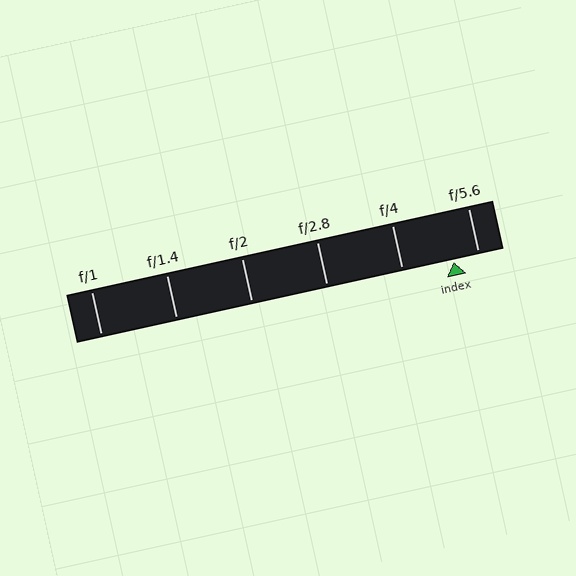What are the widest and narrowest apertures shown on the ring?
The widest aperture shown is f/1 and the narrowest is f/5.6.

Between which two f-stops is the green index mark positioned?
The index mark is between f/4 and f/5.6.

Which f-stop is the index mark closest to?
The index mark is closest to f/5.6.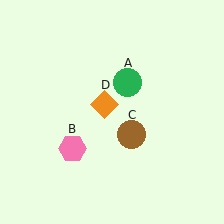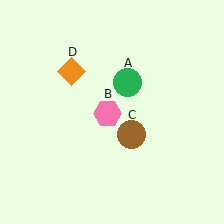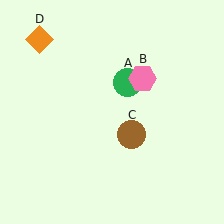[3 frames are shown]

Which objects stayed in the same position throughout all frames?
Green circle (object A) and brown circle (object C) remained stationary.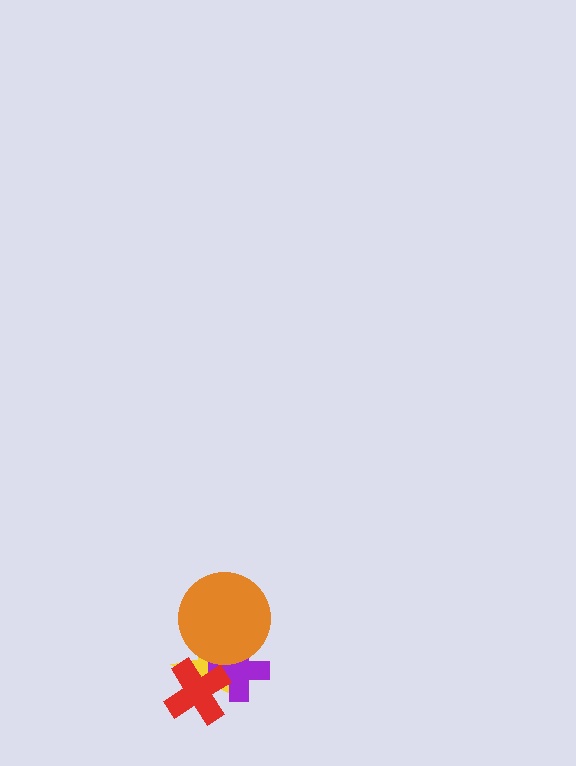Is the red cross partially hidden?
No, no other shape covers it.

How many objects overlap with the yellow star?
3 objects overlap with the yellow star.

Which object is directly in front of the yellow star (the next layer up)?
The purple cross is directly in front of the yellow star.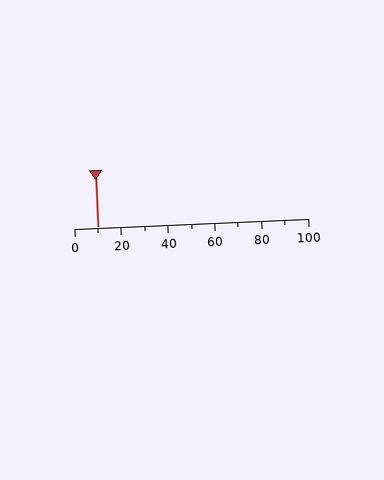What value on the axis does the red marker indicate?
The marker indicates approximately 10.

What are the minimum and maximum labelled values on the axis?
The axis runs from 0 to 100.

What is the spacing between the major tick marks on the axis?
The major ticks are spaced 20 apart.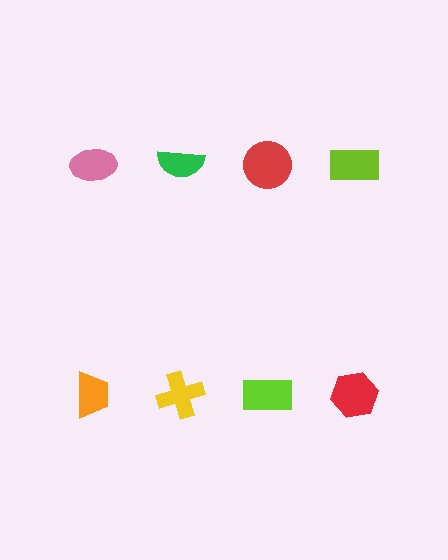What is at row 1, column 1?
A pink ellipse.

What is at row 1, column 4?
A lime rectangle.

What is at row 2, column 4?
A red hexagon.